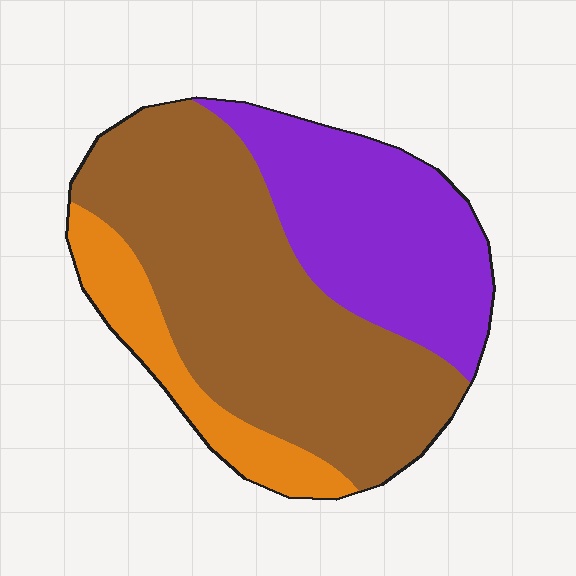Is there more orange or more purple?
Purple.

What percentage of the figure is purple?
Purple covers 32% of the figure.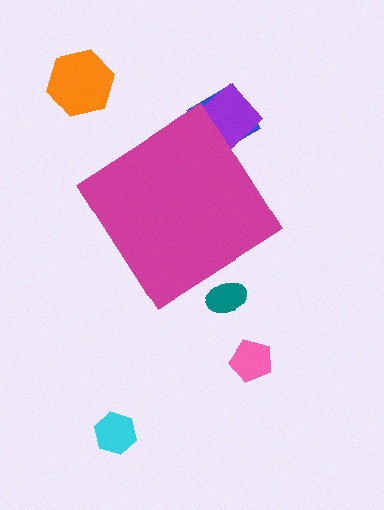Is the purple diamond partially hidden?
Yes, the purple diamond is partially hidden behind the magenta diamond.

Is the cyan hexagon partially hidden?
No, the cyan hexagon is fully visible.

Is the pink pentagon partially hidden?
No, the pink pentagon is fully visible.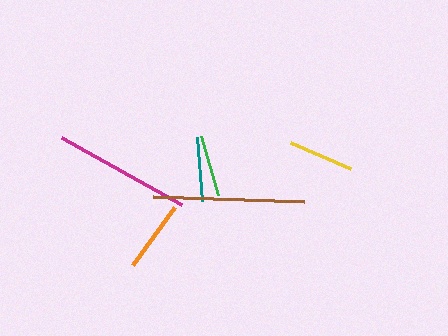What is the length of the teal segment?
The teal segment is approximately 65 pixels long.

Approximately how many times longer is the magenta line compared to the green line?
The magenta line is approximately 2.2 times the length of the green line.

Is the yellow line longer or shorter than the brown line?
The brown line is longer than the yellow line.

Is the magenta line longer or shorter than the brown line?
The brown line is longer than the magenta line.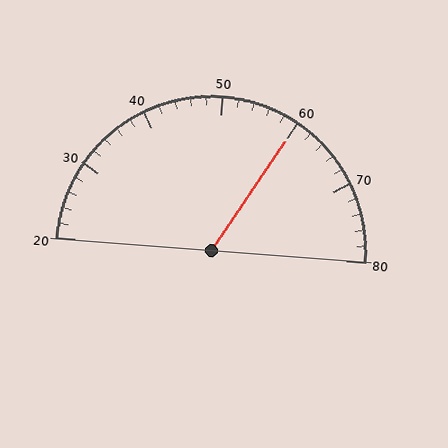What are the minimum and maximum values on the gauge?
The gauge ranges from 20 to 80.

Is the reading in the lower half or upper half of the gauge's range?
The reading is in the upper half of the range (20 to 80).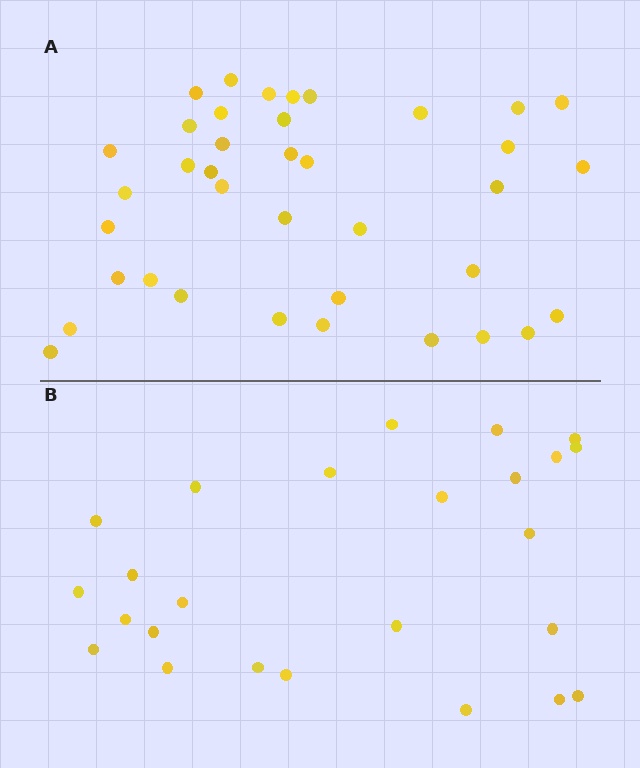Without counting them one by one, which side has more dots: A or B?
Region A (the top region) has more dots.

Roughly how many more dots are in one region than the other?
Region A has approximately 15 more dots than region B.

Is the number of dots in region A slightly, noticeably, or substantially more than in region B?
Region A has substantially more. The ratio is roughly 1.5 to 1.